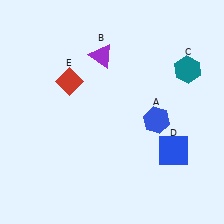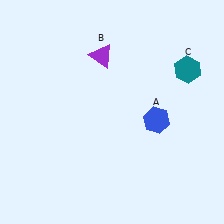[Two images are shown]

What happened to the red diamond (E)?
The red diamond (E) was removed in Image 2. It was in the top-left area of Image 1.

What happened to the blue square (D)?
The blue square (D) was removed in Image 2. It was in the bottom-right area of Image 1.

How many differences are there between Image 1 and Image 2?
There are 2 differences between the two images.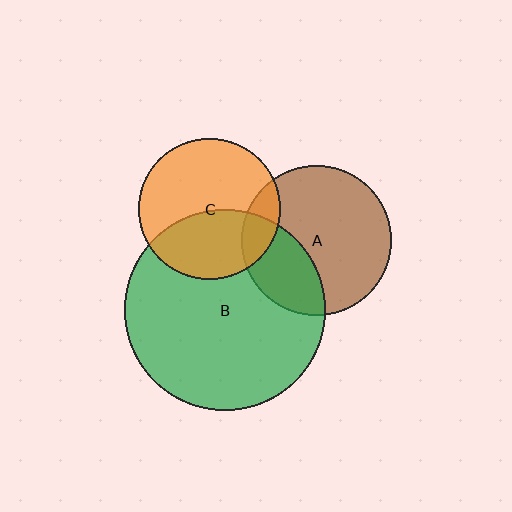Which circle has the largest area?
Circle B (green).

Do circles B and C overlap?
Yes.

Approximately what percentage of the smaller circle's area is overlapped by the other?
Approximately 40%.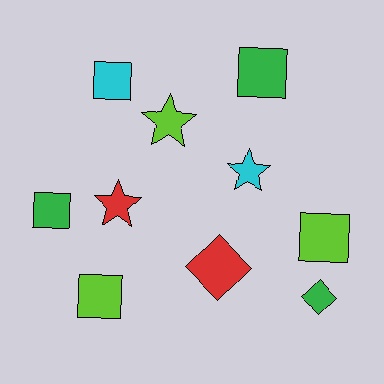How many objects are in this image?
There are 10 objects.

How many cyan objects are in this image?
There are 2 cyan objects.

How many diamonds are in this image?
There are 2 diamonds.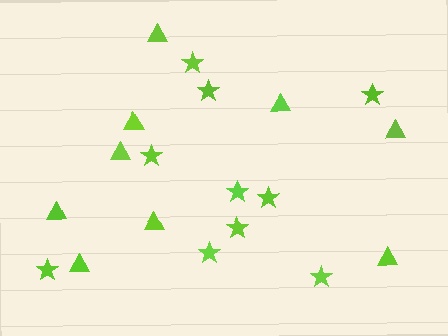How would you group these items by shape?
There are 2 groups: one group of triangles (9) and one group of stars (10).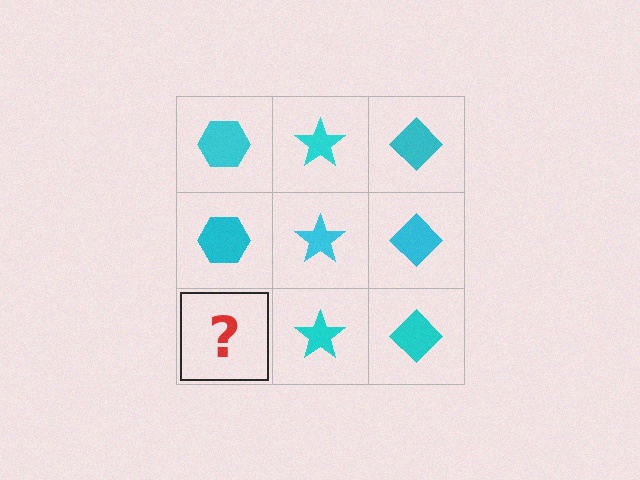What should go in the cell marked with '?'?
The missing cell should contain a cyan hexagon.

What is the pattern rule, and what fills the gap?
The rule is that each column has a consistent shape. The gap should be filled with a cyan hexagon.